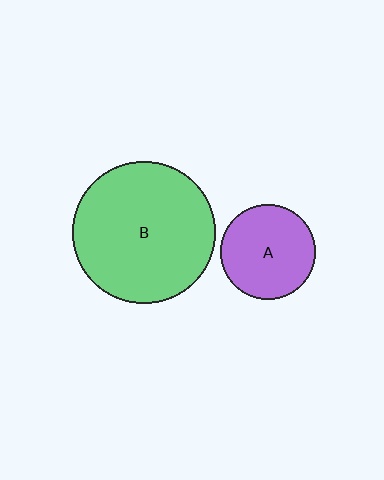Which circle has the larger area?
Circle B (green).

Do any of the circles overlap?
No, none of the circles overlap.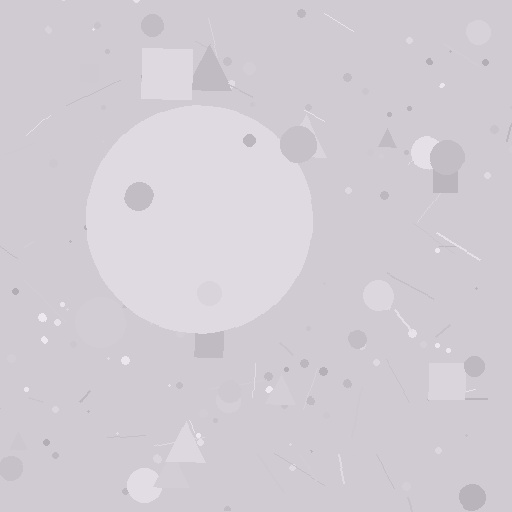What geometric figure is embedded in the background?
A circle is embedded in the background.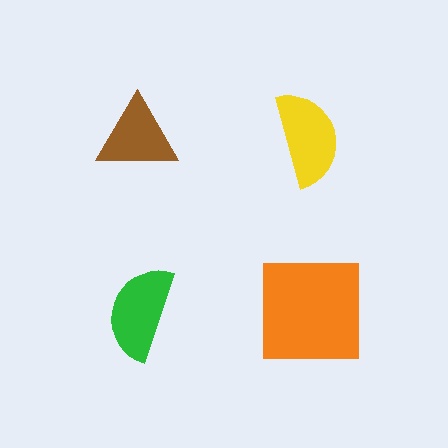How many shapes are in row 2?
2 shapes.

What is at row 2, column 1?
A green semicircle.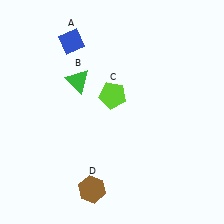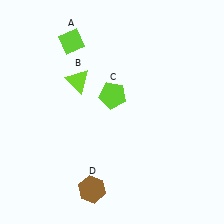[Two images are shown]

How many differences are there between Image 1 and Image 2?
There are 2 differences between the two images.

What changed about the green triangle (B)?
In Image 1, B is green. In Image 2, it changed to lime.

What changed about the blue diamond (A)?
In Image 1, A is blue. In Image 2, it changed to lime.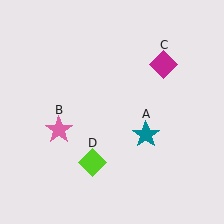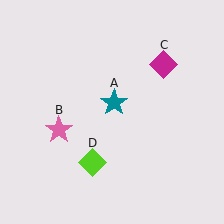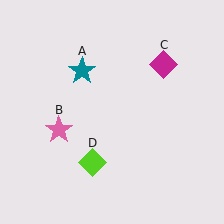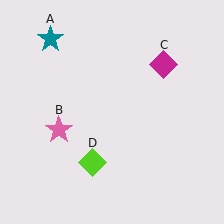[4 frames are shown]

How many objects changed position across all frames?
1 object changed position: teal star (object A).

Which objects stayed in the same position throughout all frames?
Pink star (object B) and magenta diamond (object C) and lime diamond (object D) remained stationary.